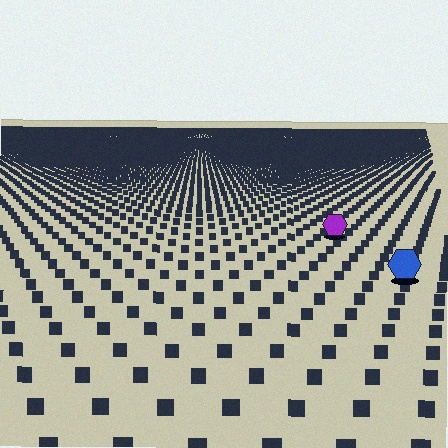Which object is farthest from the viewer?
The purple hexagon is farthest from the viewer. It appears smaller and the ground texture around it is denser.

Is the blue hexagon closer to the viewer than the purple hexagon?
Yes. The blue hexagon is closer — you can tell from the texture gradient: the ground texture is coarser near it.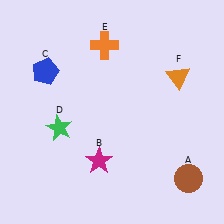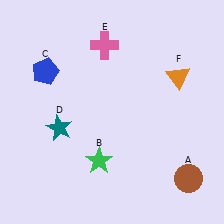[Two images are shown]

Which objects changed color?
B changed from magenta to green. D changed from green to teal. E changed from orange to pink.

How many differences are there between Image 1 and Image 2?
There are 3 differences between the two images.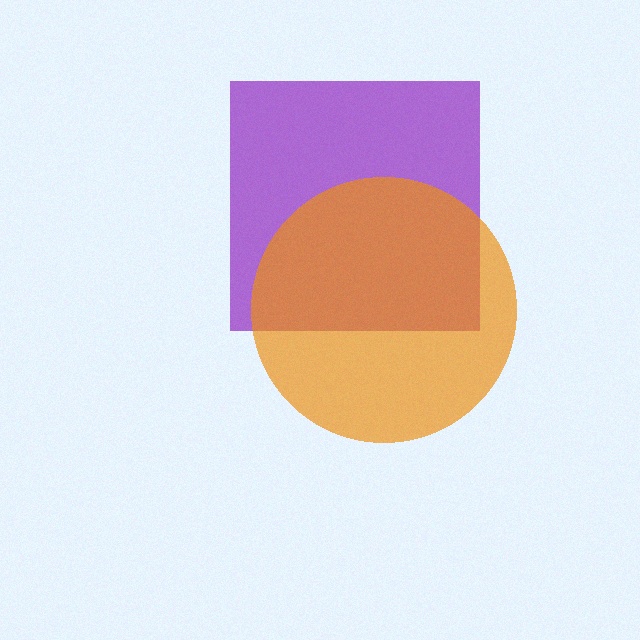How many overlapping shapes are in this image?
There are 2 overlapping shapes in the image.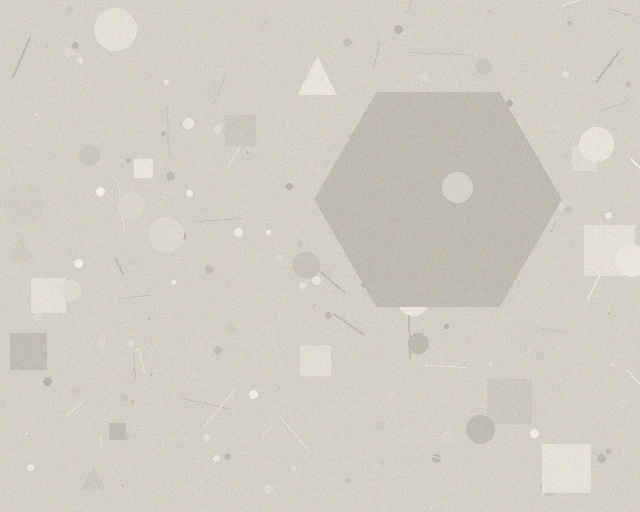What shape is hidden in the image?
A hexagon is hidden in the image.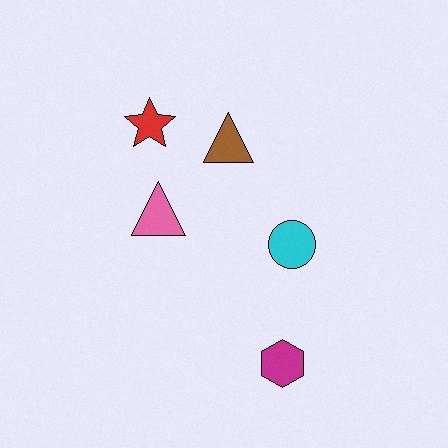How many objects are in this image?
There are 5 objects.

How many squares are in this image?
There are no squares.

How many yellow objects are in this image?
There are no yellow objects.